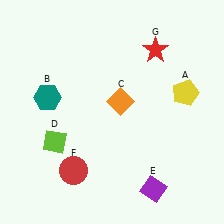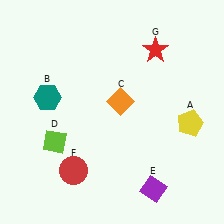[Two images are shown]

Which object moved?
The yellow pentagon (A) moved down.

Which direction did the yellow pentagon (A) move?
The yellow pentagon (A) moved down.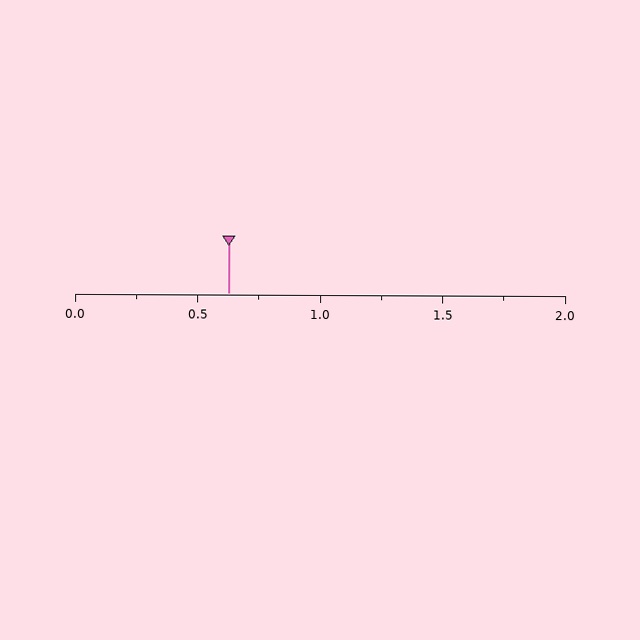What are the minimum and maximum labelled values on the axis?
The axis runs from 0.0 to 2.0.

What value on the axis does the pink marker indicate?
The marker indicates approximately 0.62.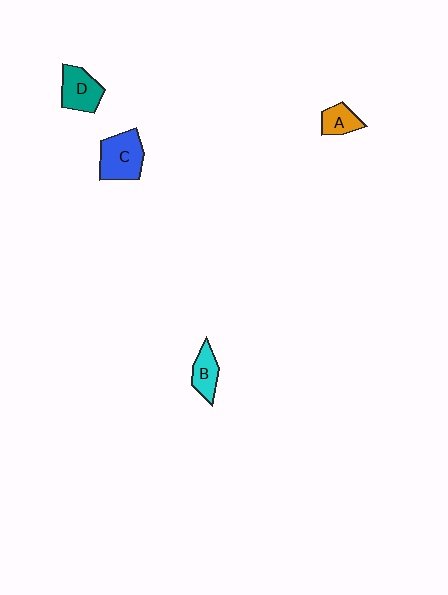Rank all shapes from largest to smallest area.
From largest to smallest: C (blue), D (teal), B (cyan), A (orange).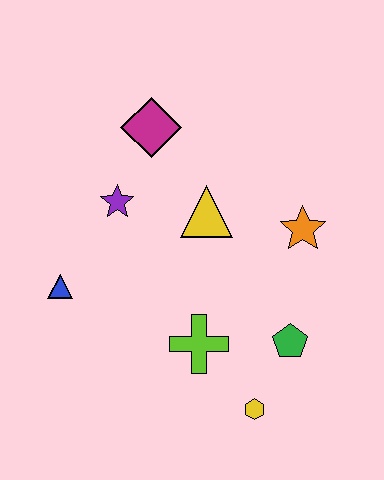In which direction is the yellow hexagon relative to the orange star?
The yellow hexagon is below the orange star.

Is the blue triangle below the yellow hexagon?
No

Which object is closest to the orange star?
The yellow triangle is closest to the orange star.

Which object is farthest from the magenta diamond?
The yellow hexagon is farthest from the magenta diamond.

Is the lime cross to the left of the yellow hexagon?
Yes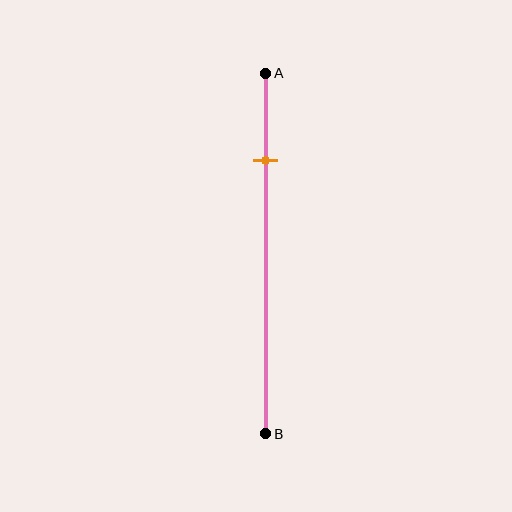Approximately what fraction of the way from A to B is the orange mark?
The orange mark is approximately 25% of the way from A to B.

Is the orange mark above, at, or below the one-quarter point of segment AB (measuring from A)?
The orange mark is approximately at the one-quarter point of segment AB.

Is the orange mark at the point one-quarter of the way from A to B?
Yes, the mark is approximately at the one-quarter point.